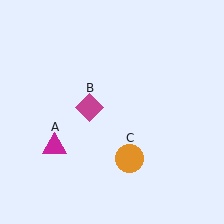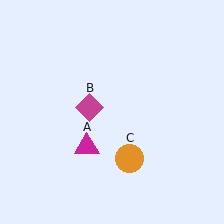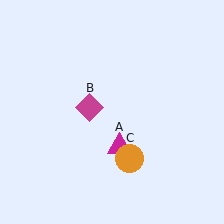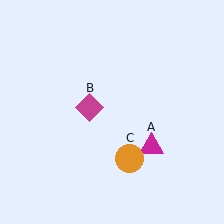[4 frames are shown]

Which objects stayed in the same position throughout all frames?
Magenta diamond (object B) and orange circle (object C) remained stationary.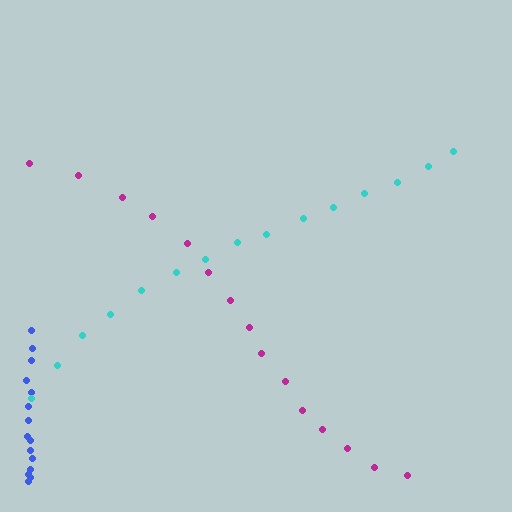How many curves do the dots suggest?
There are 3 distinct paths.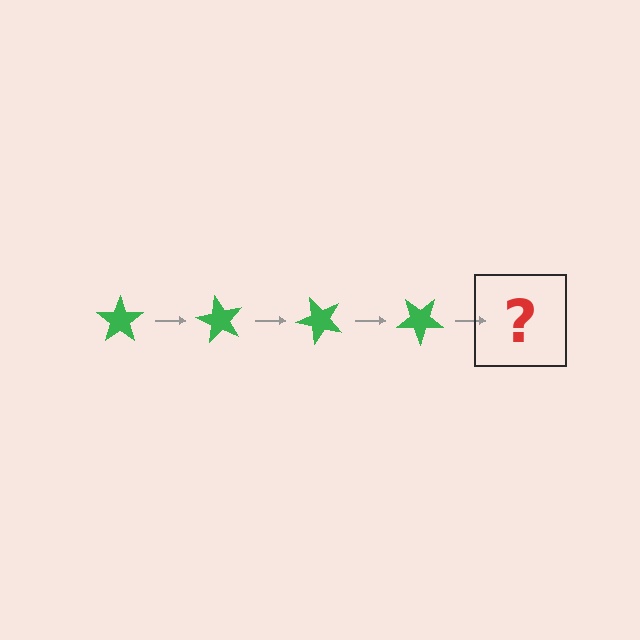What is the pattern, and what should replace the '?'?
The pattern is that the star rotates 60 degrees each step. The '?' should be a green star rotated 240 degrees.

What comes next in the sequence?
The next element should be a green star rotated 240 degrees.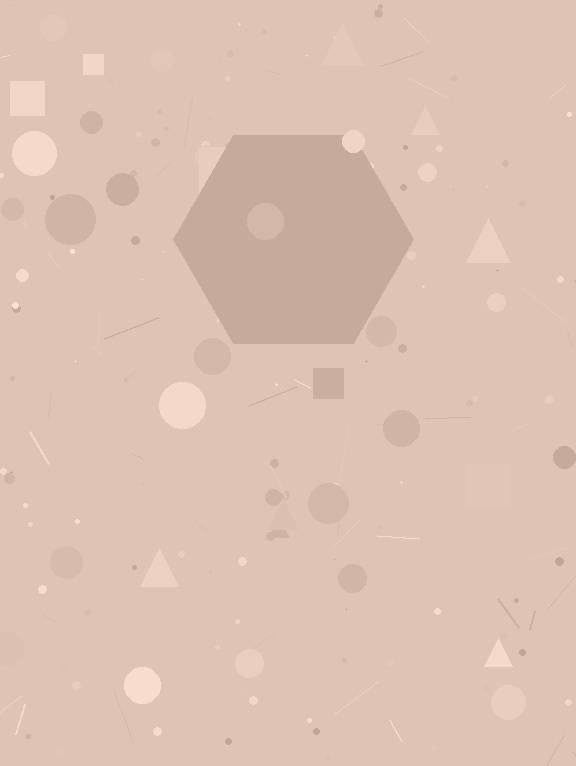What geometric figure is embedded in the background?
A hexagon is embedded in the background.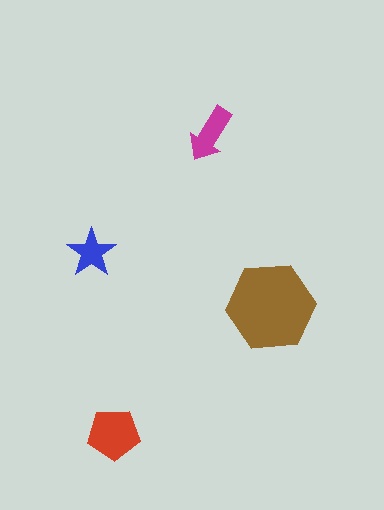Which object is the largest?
The brown hexagon.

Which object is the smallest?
The blue star.